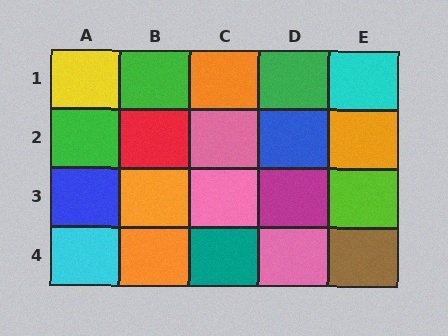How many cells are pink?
3 cells are pink.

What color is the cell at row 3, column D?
Magenta.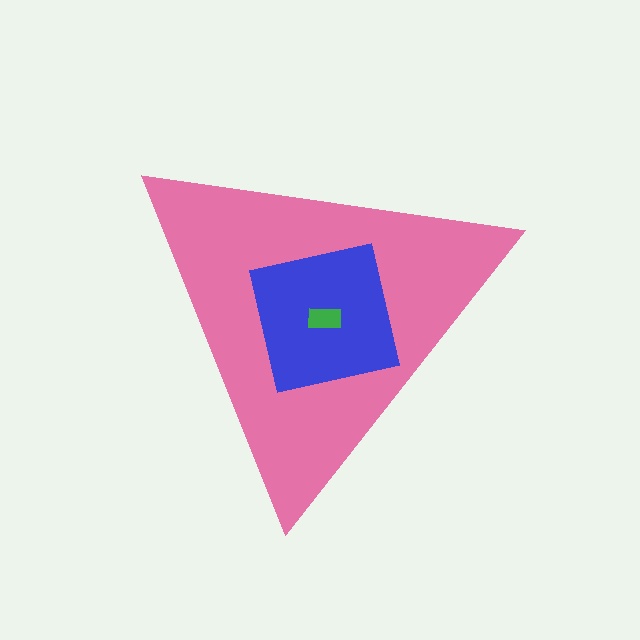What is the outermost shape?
The pink triangle.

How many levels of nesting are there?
3.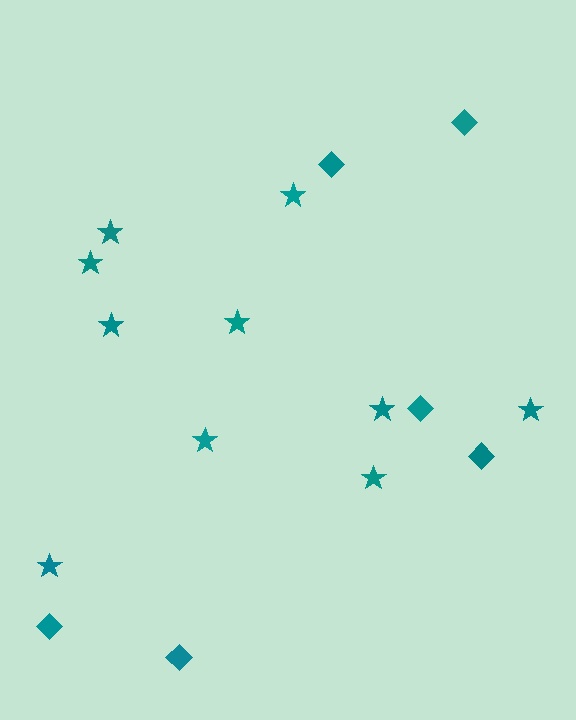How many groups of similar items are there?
There are 2 groups: one group of diamonds (6) and one group of stars (10).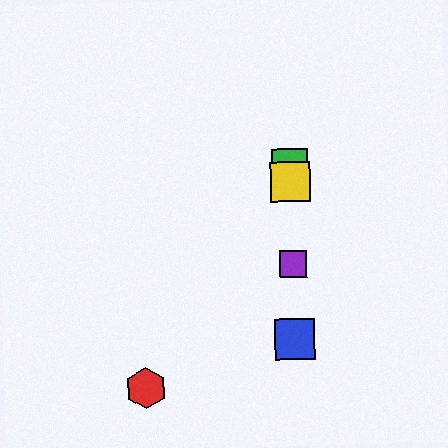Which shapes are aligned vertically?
The blue square, the green square, the yellow square, the purple square are aligned vertically.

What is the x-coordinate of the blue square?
The blue square is at x≈295.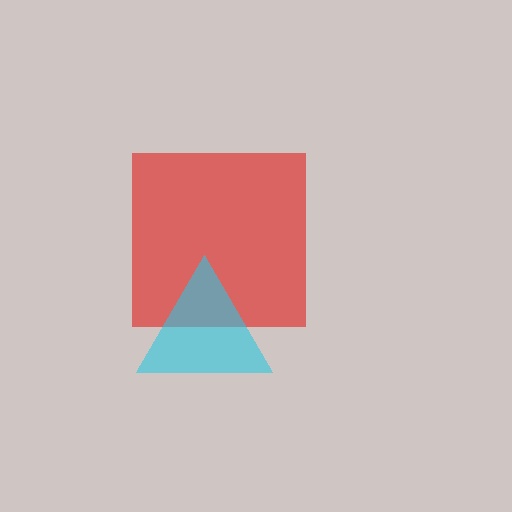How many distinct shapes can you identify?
There are 2 distinct shapes: a red square, a cyan triangle.